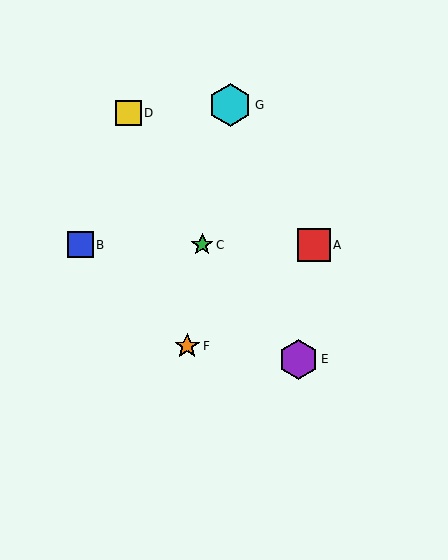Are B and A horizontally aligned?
Yes, both are at y≈245.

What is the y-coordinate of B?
Object B is at y≈245.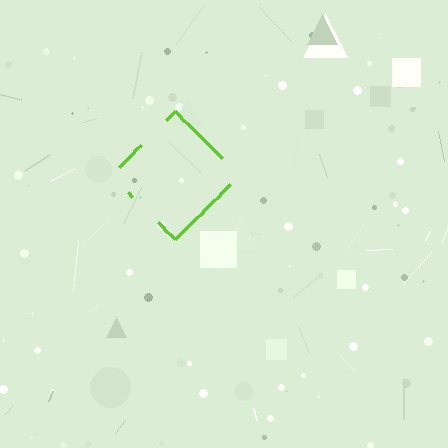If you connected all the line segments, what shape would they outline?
They would outline a diamond.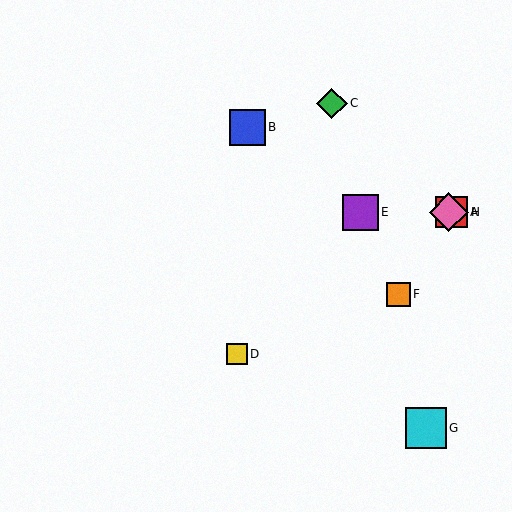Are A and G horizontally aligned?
No, A is at y≈212 and G is at y≈428.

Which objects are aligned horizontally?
Objects A, E, H are aligned horizontally.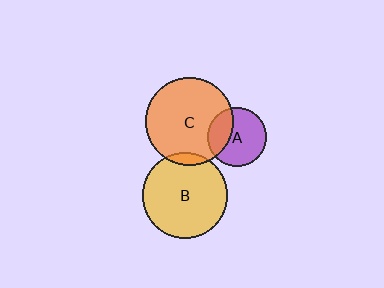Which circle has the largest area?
Circle C (orange).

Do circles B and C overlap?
Yes.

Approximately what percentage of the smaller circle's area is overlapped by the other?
Approximately 5%.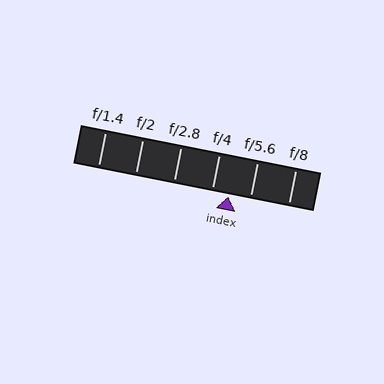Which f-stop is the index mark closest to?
The index mark is closest to f/4.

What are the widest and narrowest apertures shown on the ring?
The widest aperture shown is f/1.4 and the narrowest is f/8.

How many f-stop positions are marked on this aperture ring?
There are 6 f-stop positions marked.